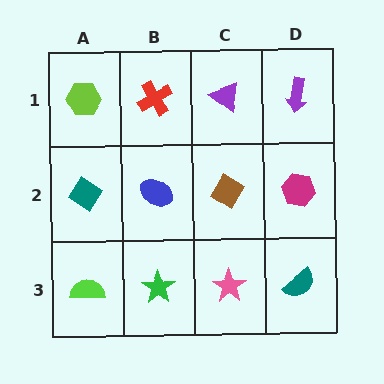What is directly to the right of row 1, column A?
A red cross.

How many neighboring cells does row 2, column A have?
3.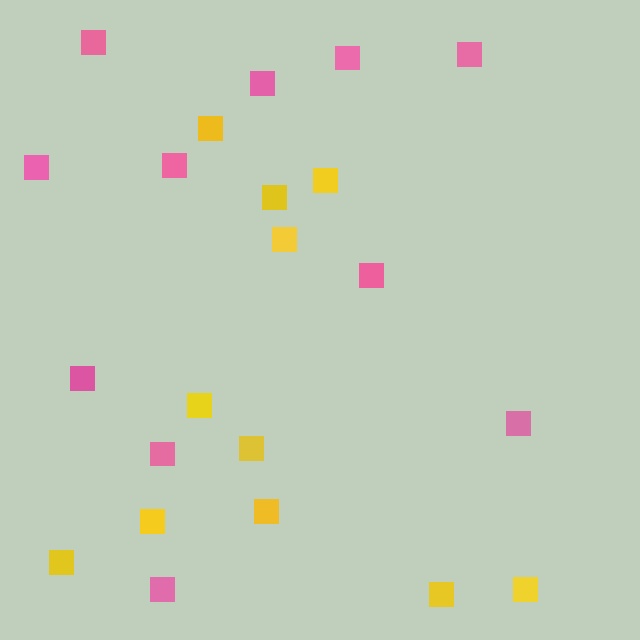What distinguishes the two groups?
There are 2 groups: one group of pink squares (11) and one group of yellow squares (11).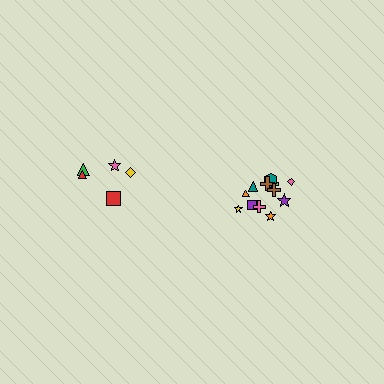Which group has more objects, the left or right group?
The right group.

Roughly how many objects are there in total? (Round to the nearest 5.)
Roughly 15 objects in total.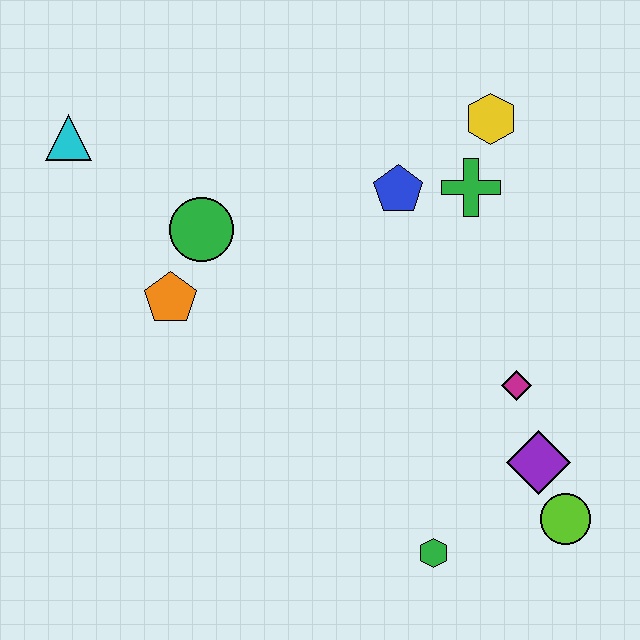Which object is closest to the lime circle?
The purple diamond is closest to the lime circle.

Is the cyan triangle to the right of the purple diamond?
No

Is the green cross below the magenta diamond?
No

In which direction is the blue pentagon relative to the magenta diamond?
The blue pentagon is above the magenta diamond.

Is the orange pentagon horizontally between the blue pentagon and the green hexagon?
No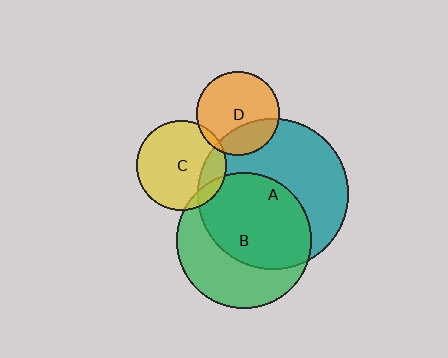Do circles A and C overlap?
Yes.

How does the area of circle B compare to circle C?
Approximately 2.2 times.